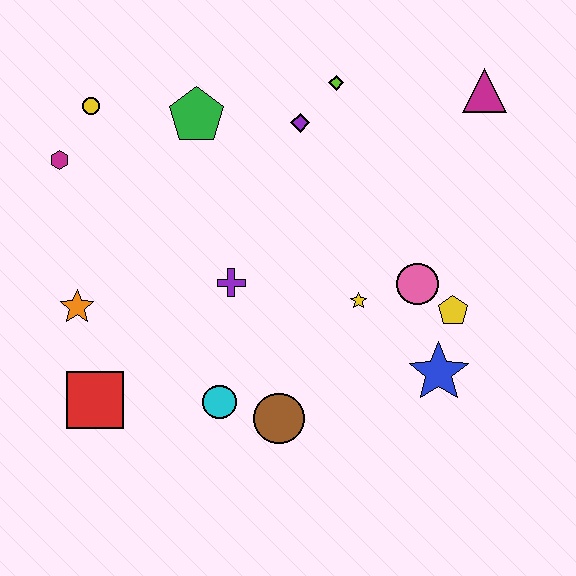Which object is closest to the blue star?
The yellow pentagon is closest to the blue star.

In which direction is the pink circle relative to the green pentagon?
The pink circle is to the right of the green pentagon.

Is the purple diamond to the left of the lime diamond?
Yes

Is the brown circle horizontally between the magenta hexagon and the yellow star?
Yes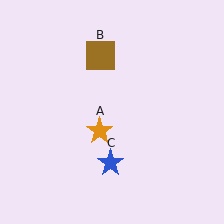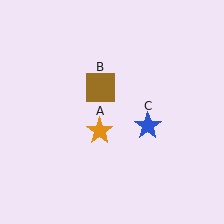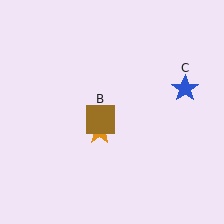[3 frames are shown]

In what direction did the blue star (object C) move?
The blue star (object C) moved up and to the right.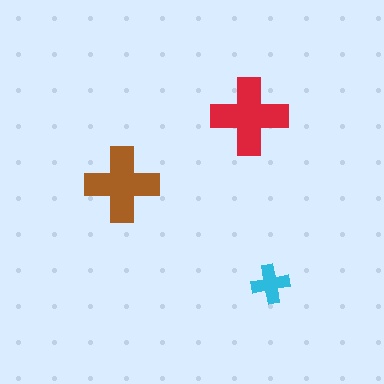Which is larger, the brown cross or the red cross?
The red one.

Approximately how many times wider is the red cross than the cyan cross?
About 2 times wider.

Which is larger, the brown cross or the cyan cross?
The brown one.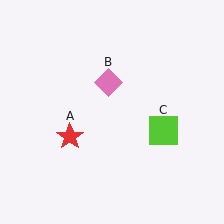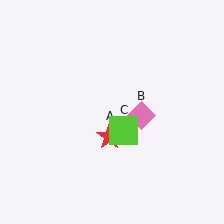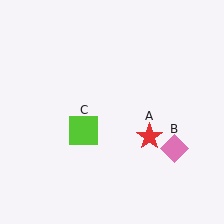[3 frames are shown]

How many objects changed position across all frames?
3 objects changed position: red star (object A), pink diamond (object B), lime square (object C).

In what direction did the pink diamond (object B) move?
The pink diamond (object B) moved down and to the right.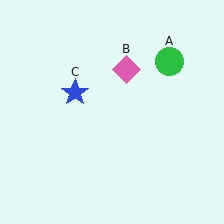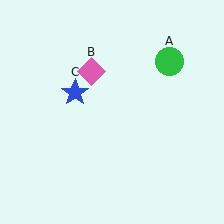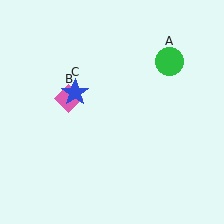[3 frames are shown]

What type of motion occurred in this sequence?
The pink diamond (object B) rotated counterclockwise around the center of the scene.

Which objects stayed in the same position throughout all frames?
Green circle (object A) and blue star (object C) remained stationary.